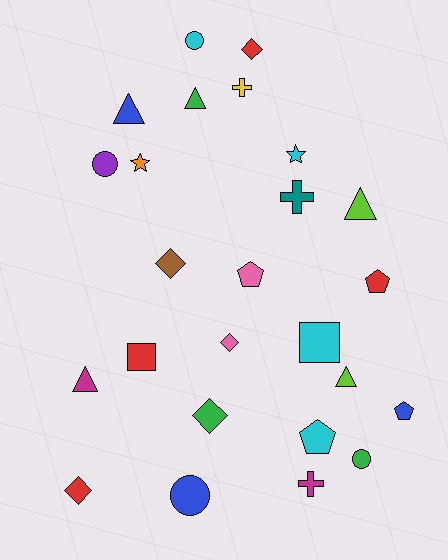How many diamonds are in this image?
There are 5 diamonds.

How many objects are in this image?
There are 25 objects.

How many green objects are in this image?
There are 3 green objects.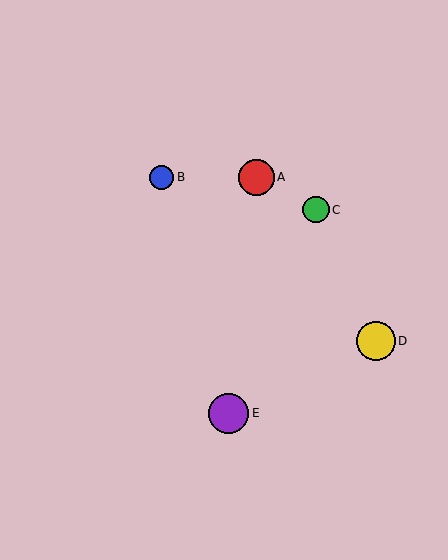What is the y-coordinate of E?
Object E is at y≈413.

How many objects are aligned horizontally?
2 objects (A, B) are aligned horizontally.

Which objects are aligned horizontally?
Objects A, B are aligned horizontally.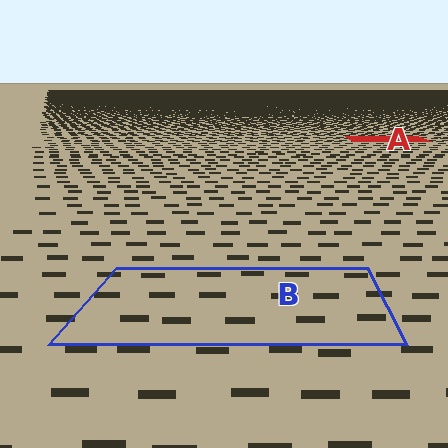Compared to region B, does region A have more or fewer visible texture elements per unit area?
Region A has more texture elements per unit area — they are packed more densely because it is farther away.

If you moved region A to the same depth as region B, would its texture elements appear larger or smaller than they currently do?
They would appear larger. At a closer depth, the same texture elements are projected at a bigger on-screen size.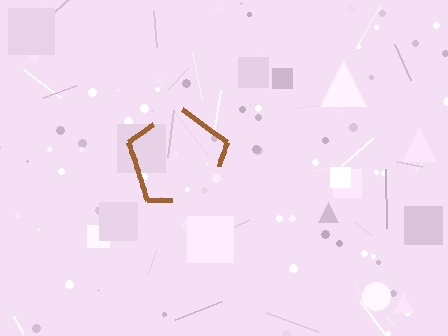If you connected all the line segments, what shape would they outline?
They would outline a pentagon.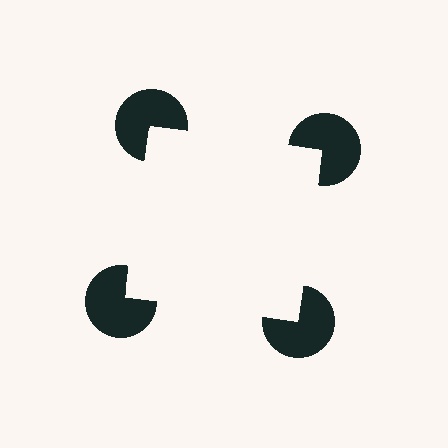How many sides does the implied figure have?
4 sides.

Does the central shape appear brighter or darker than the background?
It typically appears slightly brighter than the background, even though no actual brightness change is drawn.